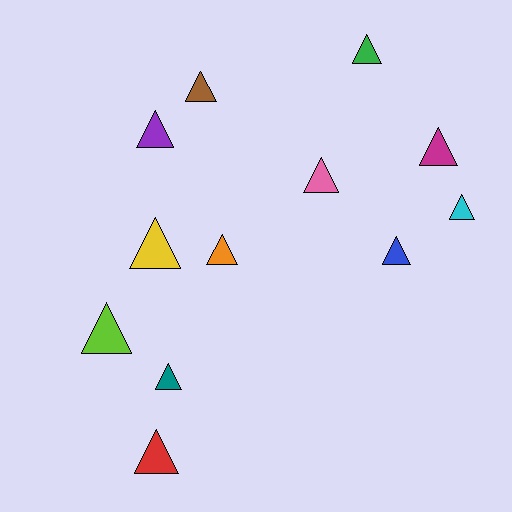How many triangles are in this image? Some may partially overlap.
There are 12 triangles.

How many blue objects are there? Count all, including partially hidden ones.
There is 1 blue object.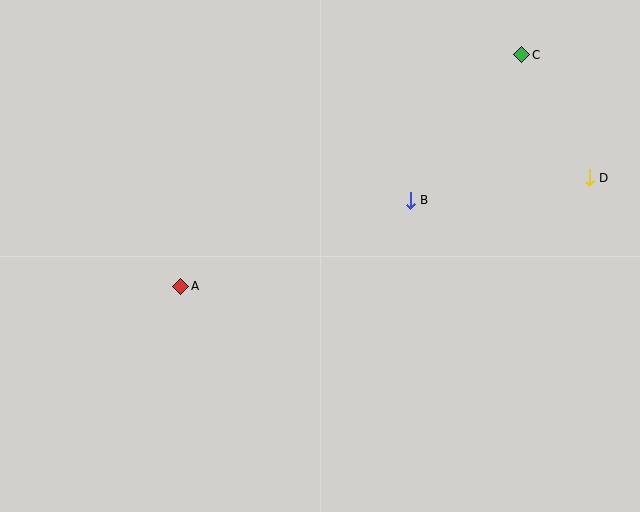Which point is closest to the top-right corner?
Point C is closest to the top-right corner.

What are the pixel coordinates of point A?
Point A is at (181, 286).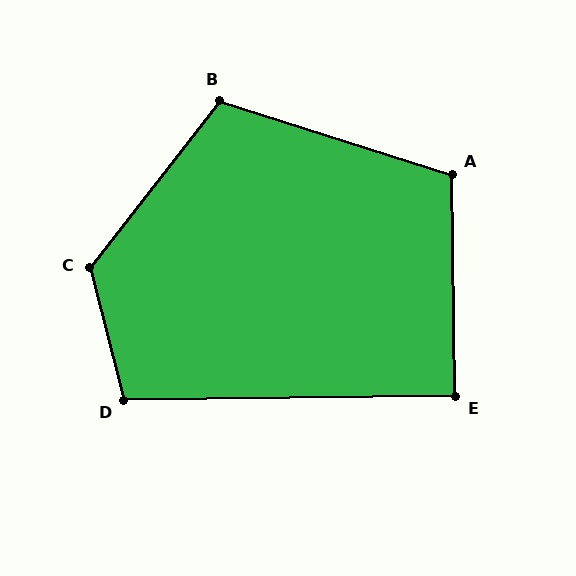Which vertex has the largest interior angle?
C, at approximately 128 degrees.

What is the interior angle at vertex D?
Approximately 104 degrees (obtuse).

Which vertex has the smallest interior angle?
E, at approximately 90 degrees.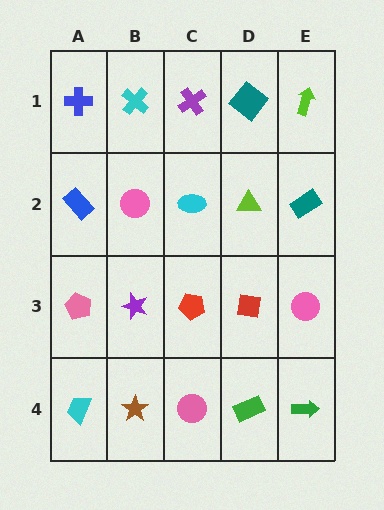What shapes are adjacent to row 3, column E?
A teal rectangle (row 2, column E), a green arrow (row 4, column E), a red square (row 3, column D).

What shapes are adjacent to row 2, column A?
A blue cross (row 1, column A), a pink pentagon (row 3, column A), a pink circle (row 2, column B).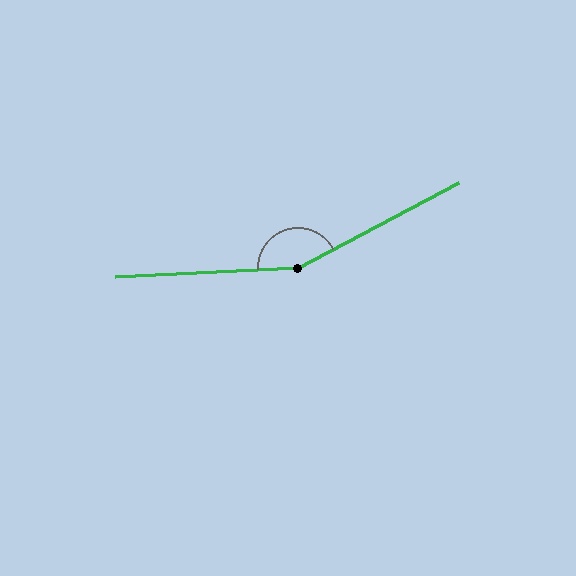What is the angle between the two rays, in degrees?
Approximately 155 degrees.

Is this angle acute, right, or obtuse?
It is obtuse.